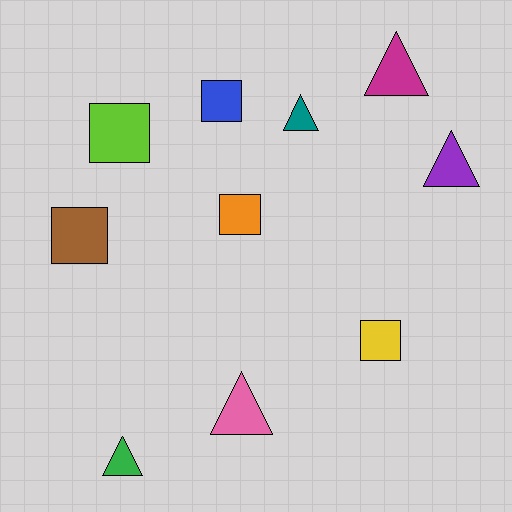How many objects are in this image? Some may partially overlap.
There are 10 objects.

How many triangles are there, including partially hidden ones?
There are 5 triangles.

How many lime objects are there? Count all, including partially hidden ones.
There is 1 lime object.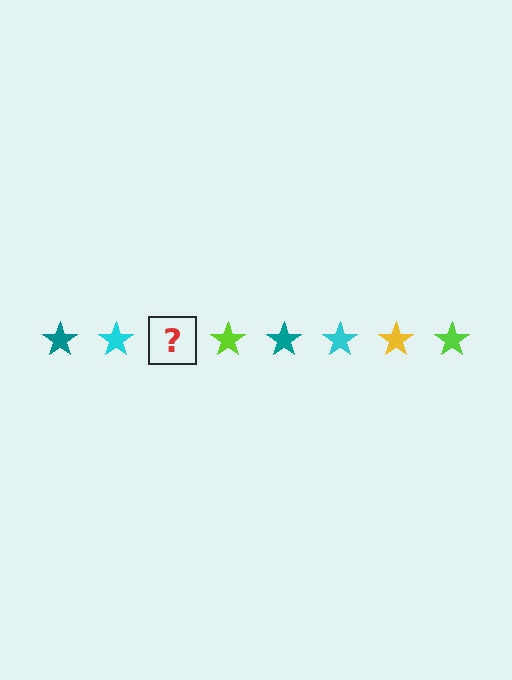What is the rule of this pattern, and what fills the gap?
The rule is that the pattern cycles through teal, cyan, yellow, lime stars. The gap should be filled with a yellow star.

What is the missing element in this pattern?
The missing element is a yellow star.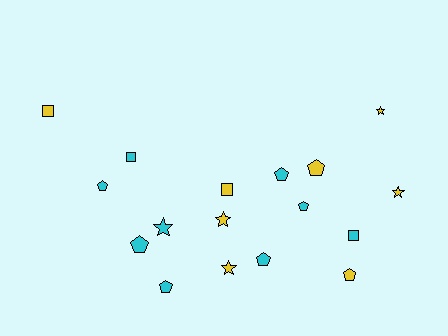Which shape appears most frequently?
Pentagon, with 8 objects.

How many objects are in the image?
There are 17 objects.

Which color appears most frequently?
Cyan, with 9 objects.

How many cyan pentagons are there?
There are 6 cyan pentagons.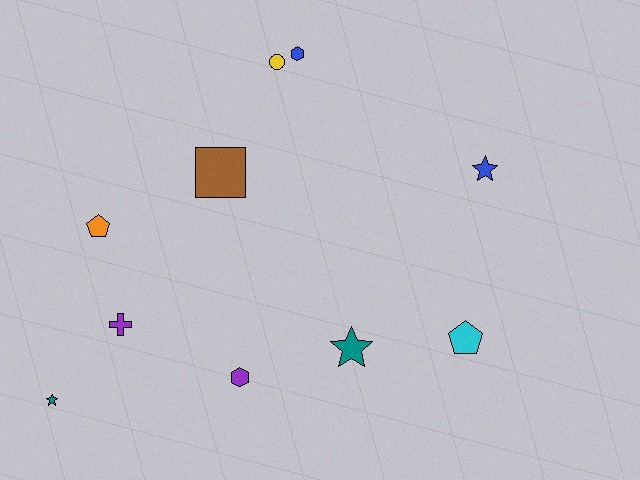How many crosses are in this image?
There is 1 cross.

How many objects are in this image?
There are 10 objects.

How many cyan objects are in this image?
There is 1 cyan object.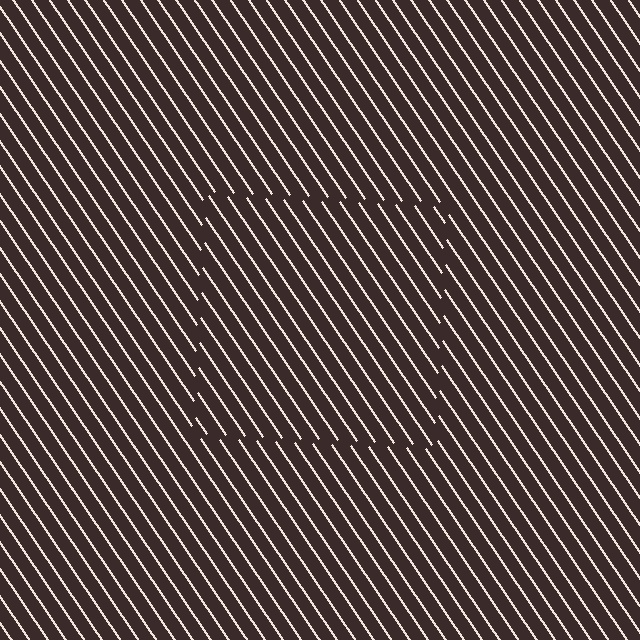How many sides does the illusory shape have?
4 sides — the line-ends trace a square.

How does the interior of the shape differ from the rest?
The interior of the shape contains the same grating, shifted by half a period — the contour is defined by the phase discontinuity where line-ends from the inner and outer gratings abut.